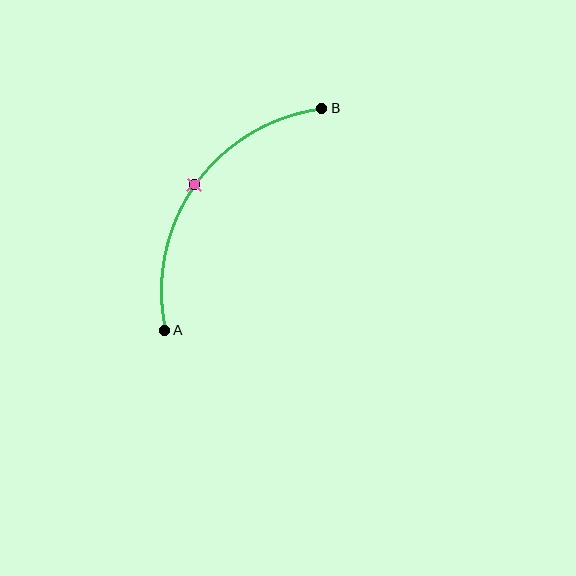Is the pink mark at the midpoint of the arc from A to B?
Yes. The pink mark lies on the arc at equal arc-length from both A and B — it is the arc midpoint.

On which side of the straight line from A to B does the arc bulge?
The arc bulges above and to the left of the straight line connecting A and B.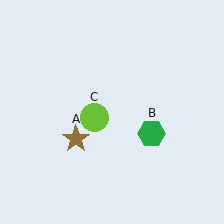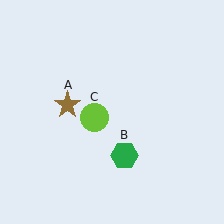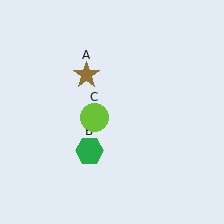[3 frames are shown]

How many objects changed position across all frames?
2 objects changed position: brown star (object A), green hexagon (object B).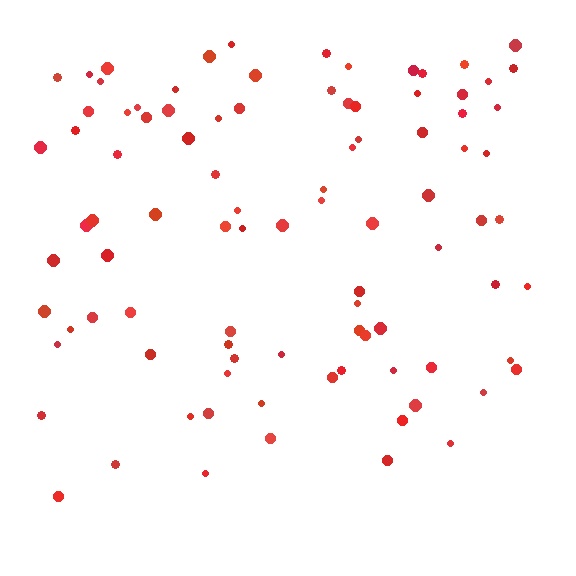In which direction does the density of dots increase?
From bottom to top, with the top side densest.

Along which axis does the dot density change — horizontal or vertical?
Vertical.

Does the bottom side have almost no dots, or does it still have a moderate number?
Still a moderate number, just noticeably fewer than the top.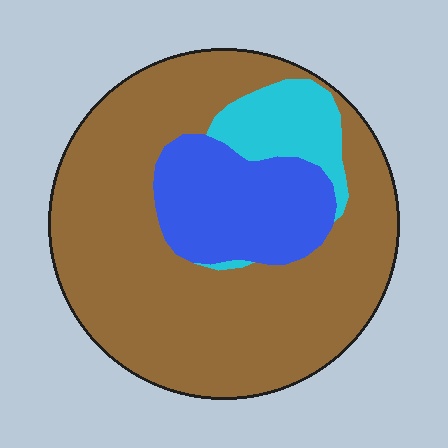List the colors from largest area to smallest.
From largest to smallest: brown, blue, cyan.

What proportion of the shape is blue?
Blue covers 19% of the shape.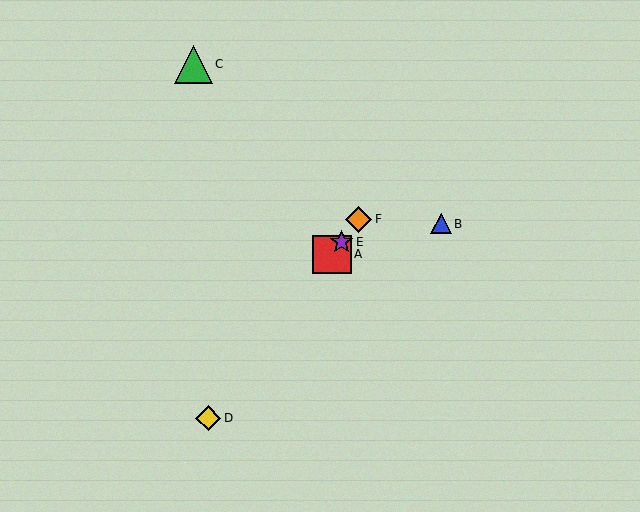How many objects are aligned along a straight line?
4 objects (A, D, E, F) are aligned along a straight line.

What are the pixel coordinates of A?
Object A is at (332, 254).